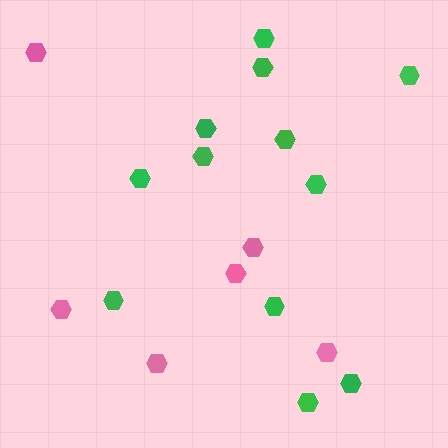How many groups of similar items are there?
There are 2 groups: one group of pink hexagons (6) and one group of green hexagons (12).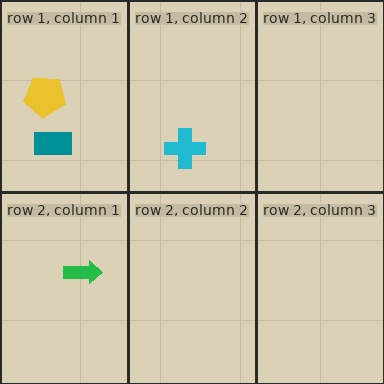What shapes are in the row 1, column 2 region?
The cyan cross.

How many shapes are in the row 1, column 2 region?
1.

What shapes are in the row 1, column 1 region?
The teal rectangle, the yellow pentagon.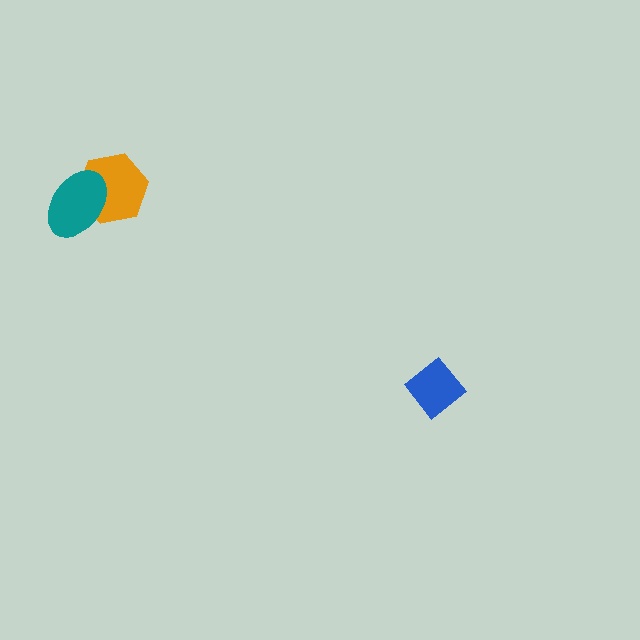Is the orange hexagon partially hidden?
Yes, it is partially covered by another shape.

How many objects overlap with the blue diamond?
0 objects overlap with the blue diamond.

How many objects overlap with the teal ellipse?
1 object overlaps with the teal ellipse.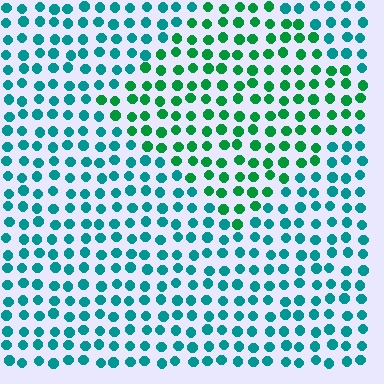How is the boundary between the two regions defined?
The boundary is defined purely by a slight shift in hue (about 36 degrees). Spacing, size, and orientation are identical on both sides.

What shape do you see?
I see a diamond.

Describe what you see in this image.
The image is filled with small teal elements in a uniform arrangement. A diamond-shaped region is visible where the elements are tinted to a slightly different hue, forming a subtle color boundary.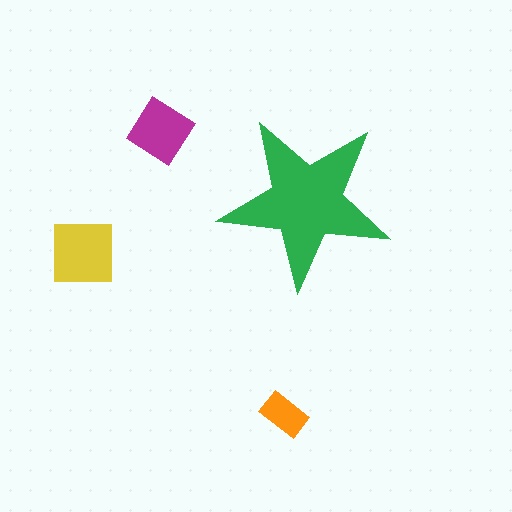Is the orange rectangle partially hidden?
No, the orange rectangle is fully visible.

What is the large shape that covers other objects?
A green star.